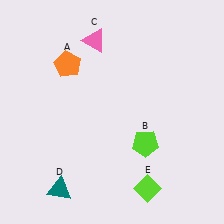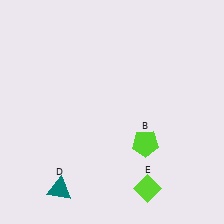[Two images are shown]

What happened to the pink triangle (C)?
The pink triangle (C) was removed in Image 2. It was in the top-left area of Image 1.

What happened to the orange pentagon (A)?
The orange pentagon (A) was removed in Image 2. It was in the top-left area of Image 1.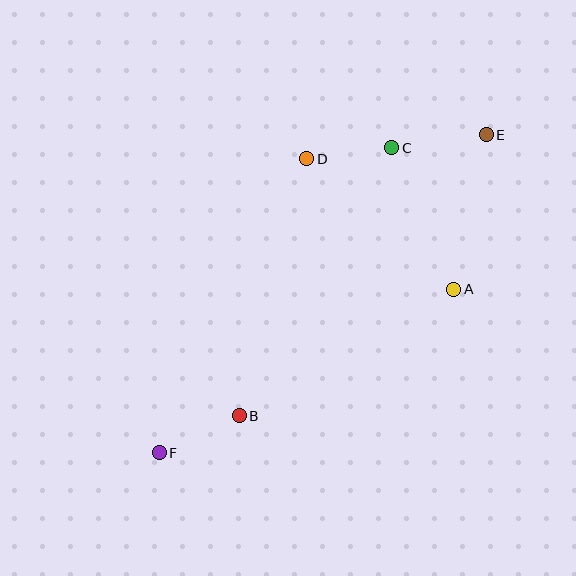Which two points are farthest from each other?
Points E and F are farthest from each other.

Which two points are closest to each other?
Points C and D are closest to each other.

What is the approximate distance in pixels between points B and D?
The distance between B and D is approximately 266 pixels.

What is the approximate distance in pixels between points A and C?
The distance between A and C is approximately 154 pixels.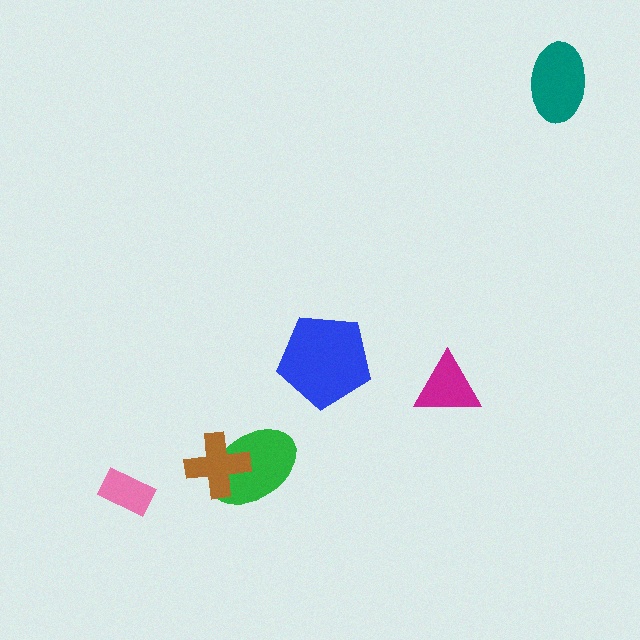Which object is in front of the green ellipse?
The brown cross is in front of the green ellipse.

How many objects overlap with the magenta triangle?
0 objects overlap with the magenta triangle.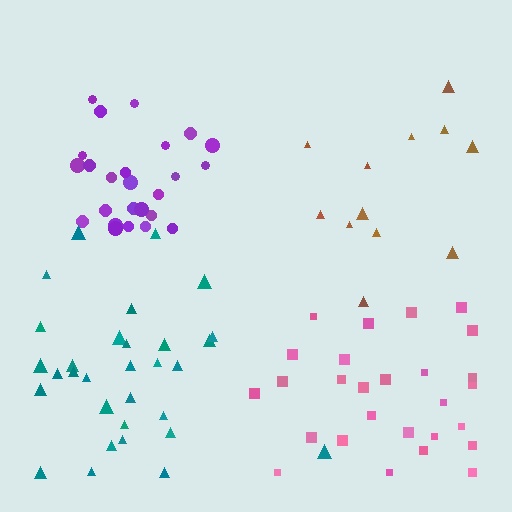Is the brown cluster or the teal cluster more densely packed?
Teal.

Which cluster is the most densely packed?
Purple.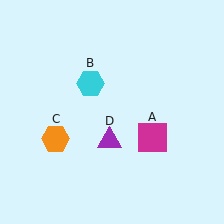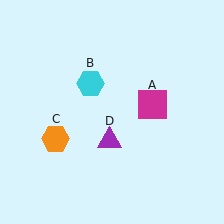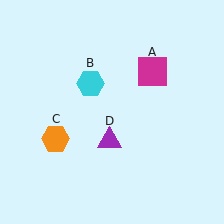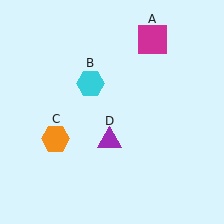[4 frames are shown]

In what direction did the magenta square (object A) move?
The magenta square (object A) moved up.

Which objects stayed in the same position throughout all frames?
Cyan hexagon (object B) and orange hexagon (object C) and purple triangle (object D) remained stationary.